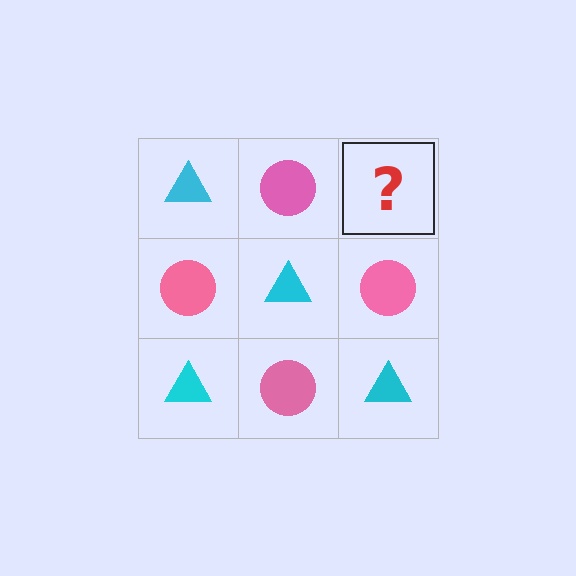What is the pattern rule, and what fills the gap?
The rule is that it alternates cyan triangle and pink circle in a checkerboard pattern. The gap should be filled with a cyan triangle.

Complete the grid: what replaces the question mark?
The question mark should be replaced with a cyan triangle.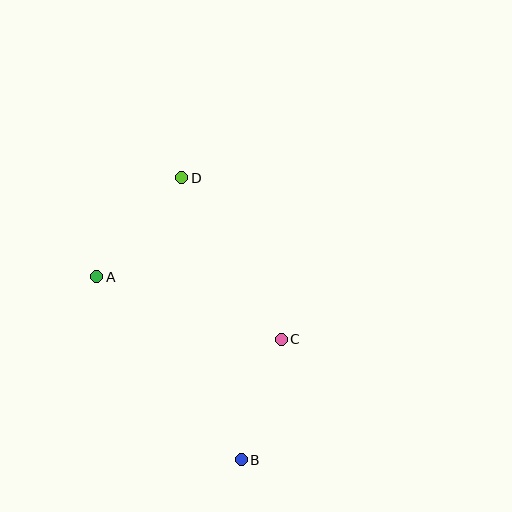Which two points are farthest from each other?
Points B and D are farthest from each other.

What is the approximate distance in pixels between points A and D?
The distance between A and D is approximately 131 pixels.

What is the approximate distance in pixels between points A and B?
The distance between A and B is approximately 233 pixels.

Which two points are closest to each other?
Points B and C are closest to each other.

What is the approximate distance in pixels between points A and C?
The distance between A and C is approximately 195 pixels.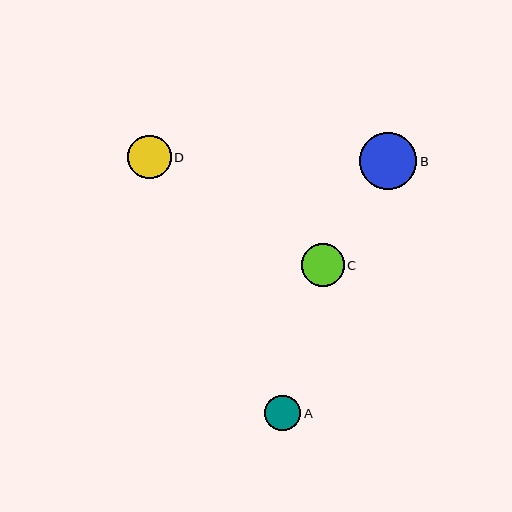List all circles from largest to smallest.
From largest to smallest: B, D, C, A.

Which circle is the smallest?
Circle A is the smallest with a size of approximately 36 pixels.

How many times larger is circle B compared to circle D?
Circle B is approximately 1.3 times the size of circle D.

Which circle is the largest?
Circle B is the largest with a size of approximately 58 pixels.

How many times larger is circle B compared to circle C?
Circle B is approximately 1.3 times the size of circle C.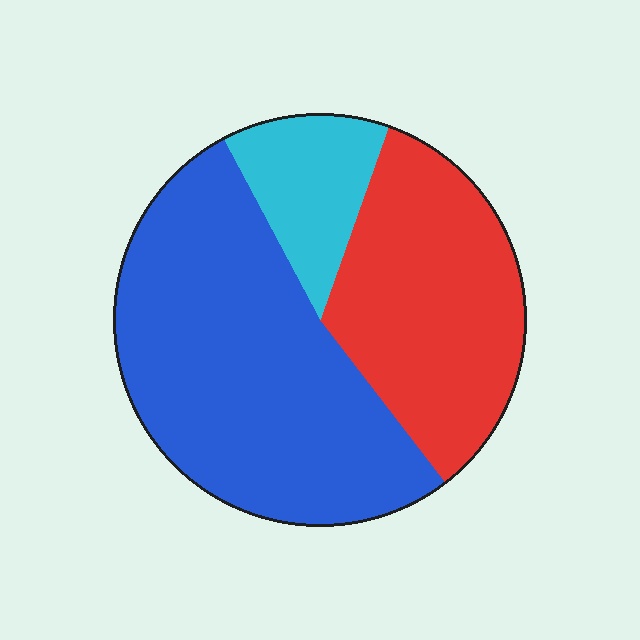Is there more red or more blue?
Blue.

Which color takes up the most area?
Blue, at roughly 55%.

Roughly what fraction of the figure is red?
Red covers roughly 35% of the figure.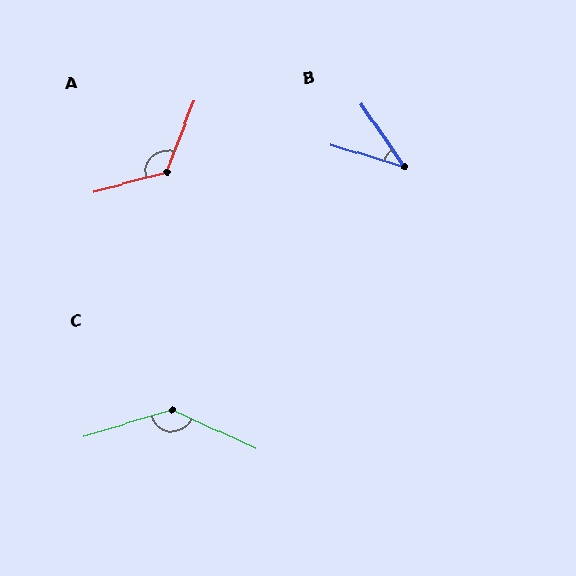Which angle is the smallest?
B, at approximately 38 degrees.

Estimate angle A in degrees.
Approximately 126 degrees.